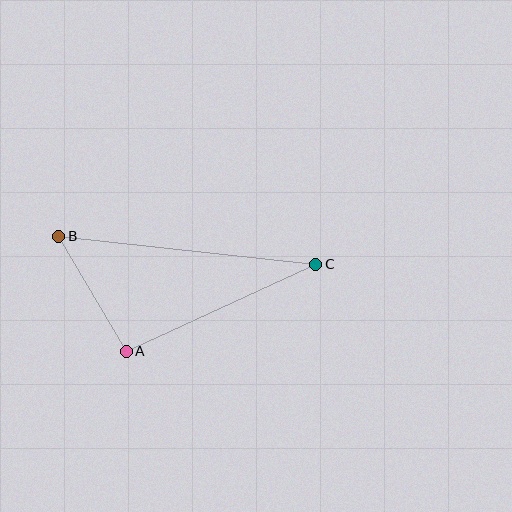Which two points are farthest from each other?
Points B and C are farthest from each other.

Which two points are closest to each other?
Points A and B are closest to each other.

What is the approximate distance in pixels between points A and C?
The distance between A and C is approximately 208 pixels.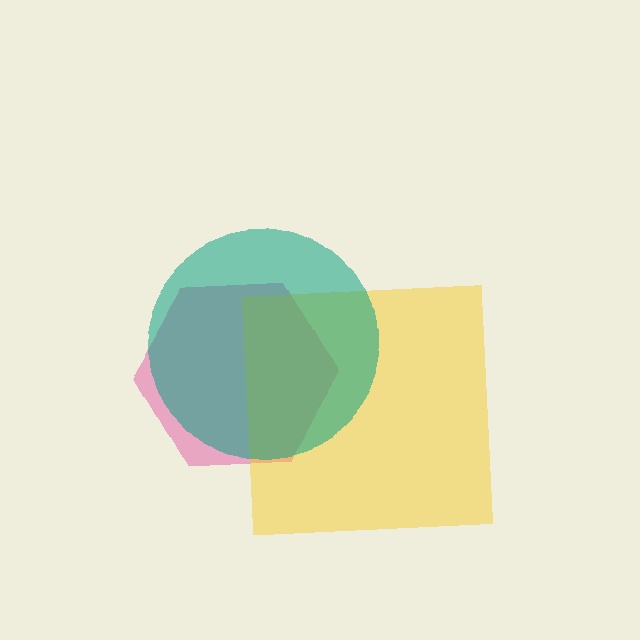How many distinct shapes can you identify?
There are 3 distinct shapes: a pink hexagon, a yellow square, a teal circle.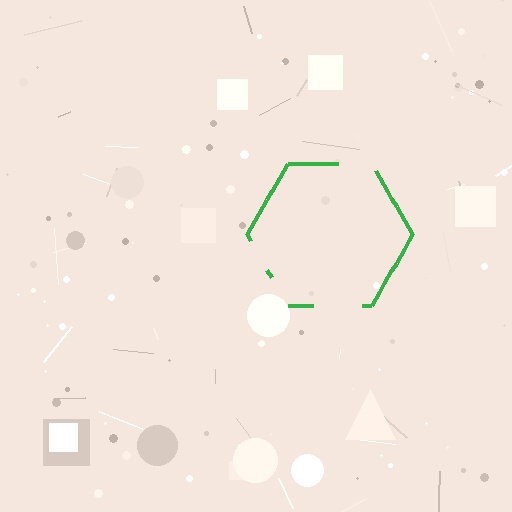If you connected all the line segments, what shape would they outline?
They would outline a hexagon.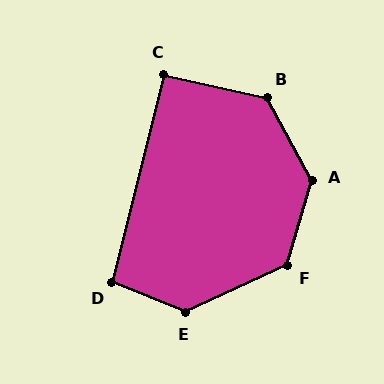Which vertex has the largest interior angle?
A, at approximately 135 degrees.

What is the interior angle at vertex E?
Approximately 133 degrees (obtuse).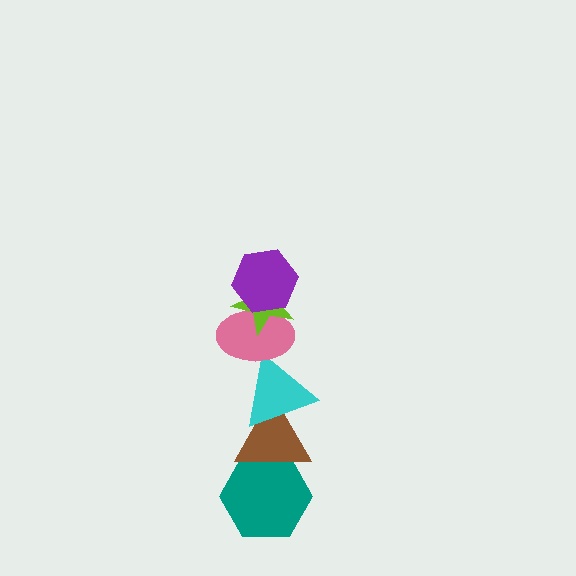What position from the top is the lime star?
The lime star is 2nd from the top.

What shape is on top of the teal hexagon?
The brown triangle is on top of the teal hexagon.